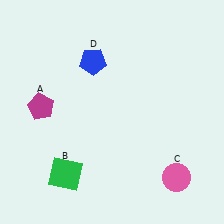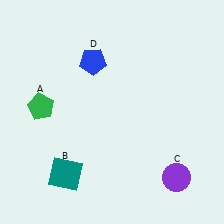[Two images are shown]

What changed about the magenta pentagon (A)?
In Image 1, A is magenta. In Image 2, it changed to green.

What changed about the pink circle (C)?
In Image 1, C is pink. In Image 2, it changed to purple.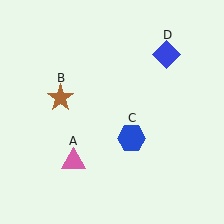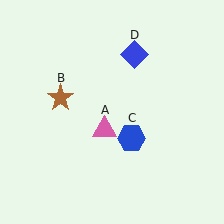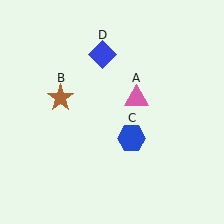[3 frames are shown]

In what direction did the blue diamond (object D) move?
The blue diamond (object D) moved left.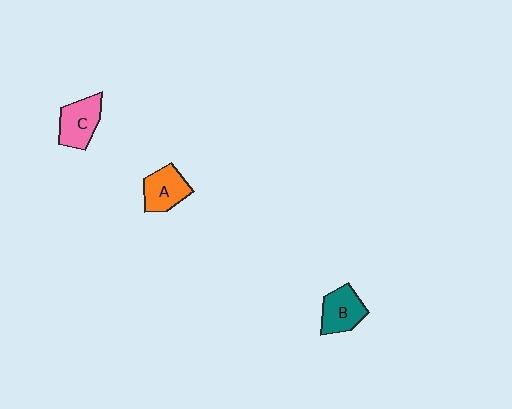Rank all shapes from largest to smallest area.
From largest to smallest: C (pink), A (orange), B (teal).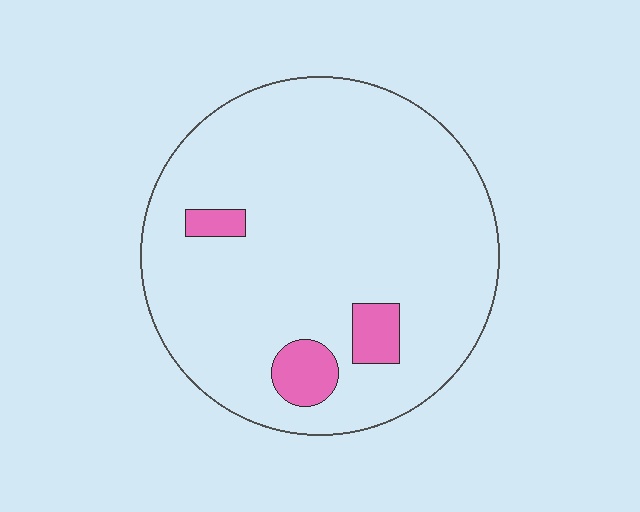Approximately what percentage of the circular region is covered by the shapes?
Approximately 10%.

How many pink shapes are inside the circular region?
3.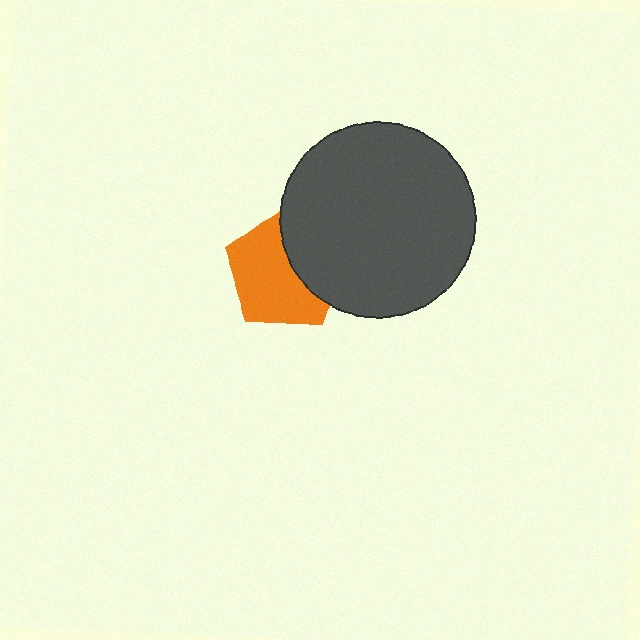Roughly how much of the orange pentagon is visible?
About half of it is visible (roughly 63%).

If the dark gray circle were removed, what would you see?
You would see the complete orange pentagon.